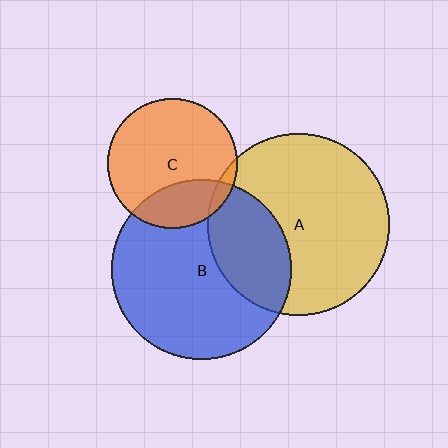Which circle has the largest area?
Circle A (yellow).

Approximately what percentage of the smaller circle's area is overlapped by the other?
Approximately 25%.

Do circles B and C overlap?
Yes.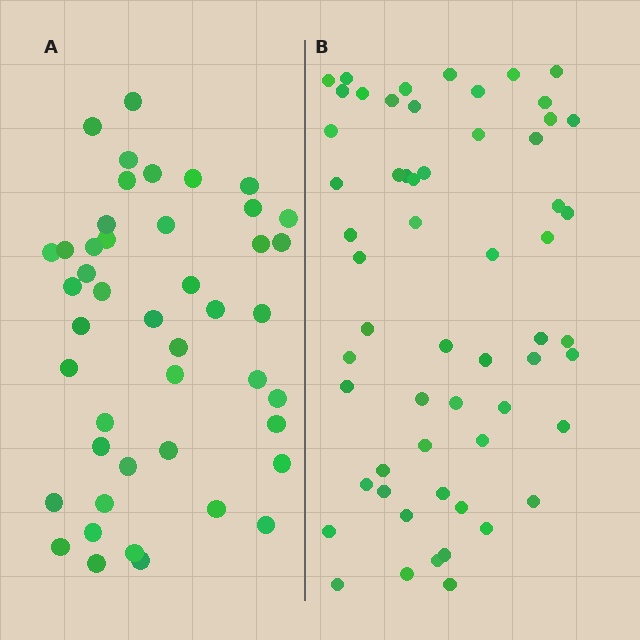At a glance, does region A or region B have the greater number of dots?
Region B (the right region) has more dots.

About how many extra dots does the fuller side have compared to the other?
Region B has approximately 15 more dots than region A.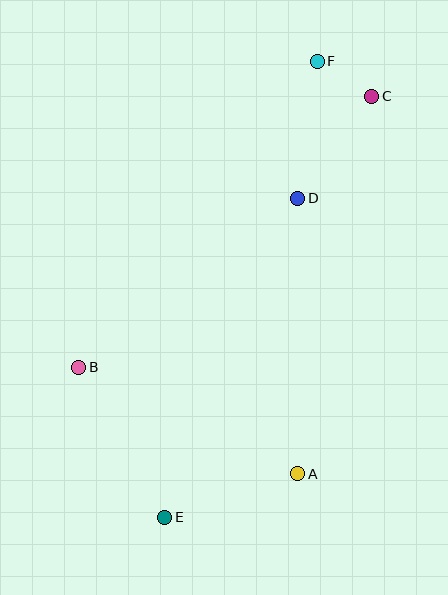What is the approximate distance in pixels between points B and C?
The distance between B and C is approximately 399 pixels.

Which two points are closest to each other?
Points C and F are closest to each other.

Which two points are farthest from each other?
Points E and F are farthest from each other.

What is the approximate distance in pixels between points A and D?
The distance between A and D is approximately 276 pixels.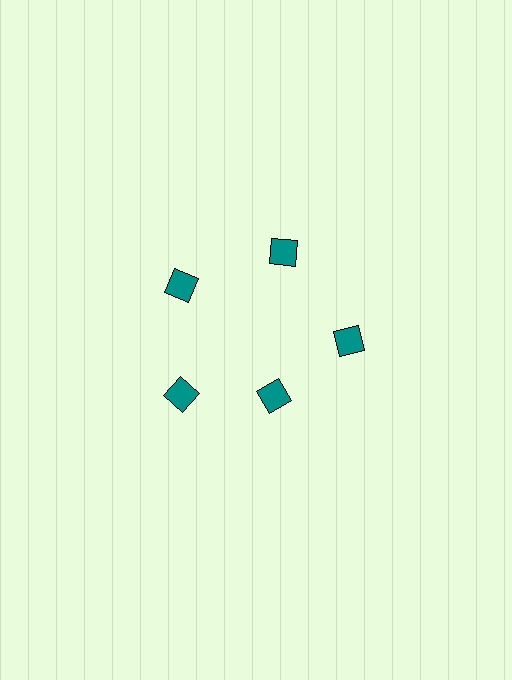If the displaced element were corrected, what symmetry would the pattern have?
It would have 5-fold rotational symmetry — the pattern would map onto itself every 72 degrees.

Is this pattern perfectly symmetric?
No. The 5 teal diamonds are arranged in a ring, but one element near the 5 o'clock position is pulled inward toward the center, breaking the 5-fold rotational symmetry.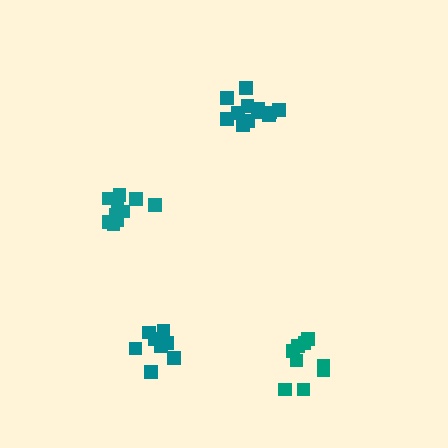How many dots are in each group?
Group 1: 12 dots, Group 2: 8 dots, Group 3: 10 dots, Group 4: 9 dots (39 total).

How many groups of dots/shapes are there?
There are 4 groups.